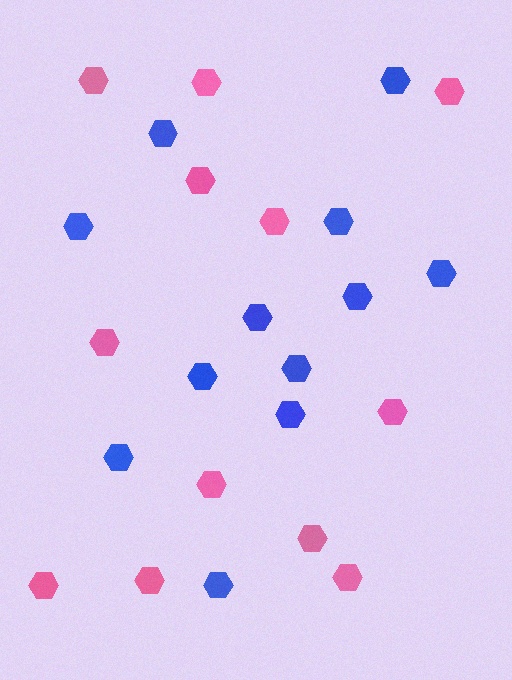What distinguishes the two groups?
There are 2 groups: one group of pink hexagons (12) and one group of blue hexagons (12).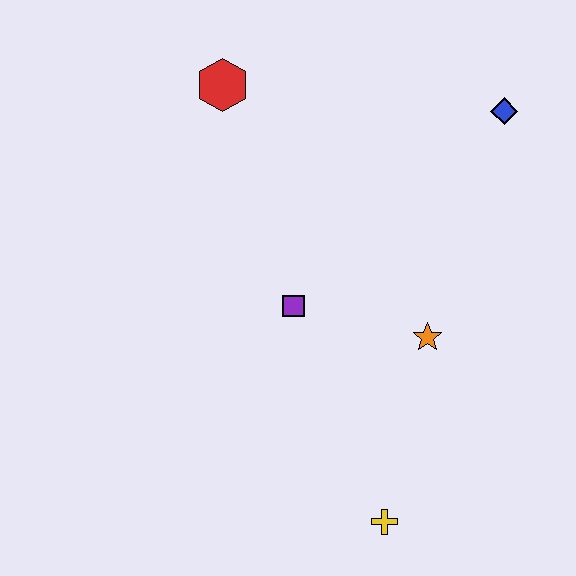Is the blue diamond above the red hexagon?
No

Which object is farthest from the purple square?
The blue diamond is farthest from the purple square.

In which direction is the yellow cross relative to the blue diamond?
The yellow cross is below the blue diamond.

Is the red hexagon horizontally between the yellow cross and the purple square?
No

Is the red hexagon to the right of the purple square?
No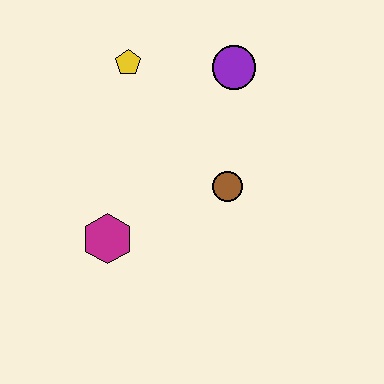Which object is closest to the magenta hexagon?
The brown circle is closest to the magenta hexagon.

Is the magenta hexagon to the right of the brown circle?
No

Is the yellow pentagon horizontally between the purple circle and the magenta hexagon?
Yes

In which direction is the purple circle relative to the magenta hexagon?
The purple circle is above the magenta hexagon.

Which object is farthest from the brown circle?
The yellow pentagon is farthest from the brown circle.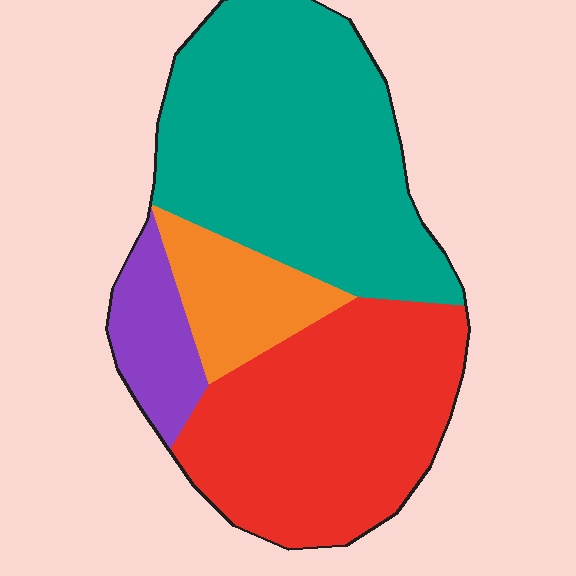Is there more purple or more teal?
Teal.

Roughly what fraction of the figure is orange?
Orange takes up about one eighth (1/8) of the figure.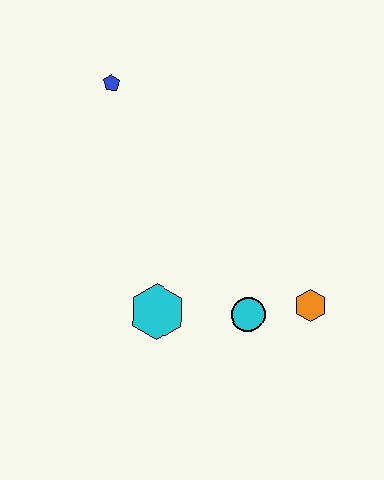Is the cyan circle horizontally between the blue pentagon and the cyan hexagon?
No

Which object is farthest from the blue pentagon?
The orange hexagon is farthest from the blue pentagon.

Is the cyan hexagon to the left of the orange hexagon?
Yes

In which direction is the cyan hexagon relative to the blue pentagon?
The cyan hexagon is below the blue pentagon.